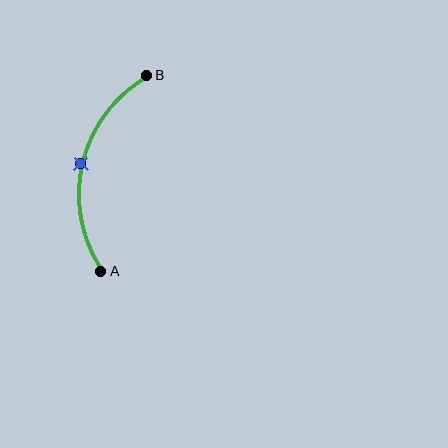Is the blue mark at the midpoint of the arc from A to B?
Yes. The blue mark lies on the arc at equal arc-length from both A and B — it is the arc midpoint.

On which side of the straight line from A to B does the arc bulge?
The arc bulges to the left of the straight line connecting A and B.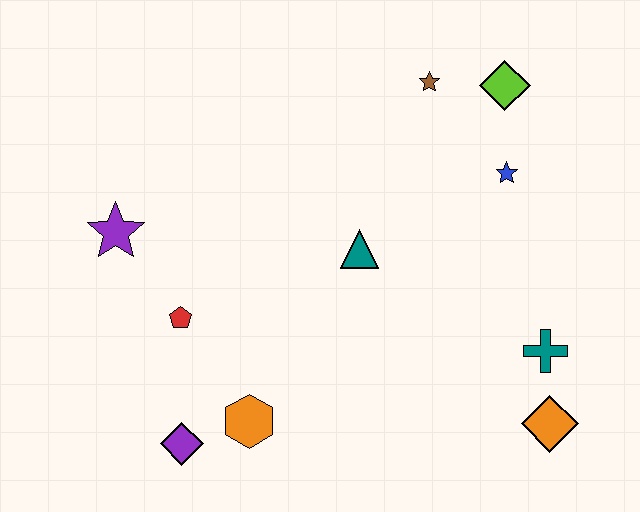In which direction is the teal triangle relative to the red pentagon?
The teal triangle is to the right of the red pentagon.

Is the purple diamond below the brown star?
Yes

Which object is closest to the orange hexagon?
The purple diamond is closest to the orange hexagon.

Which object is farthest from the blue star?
The purple diamond is farthest from the blue star.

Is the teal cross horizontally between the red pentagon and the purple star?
No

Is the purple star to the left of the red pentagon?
Yes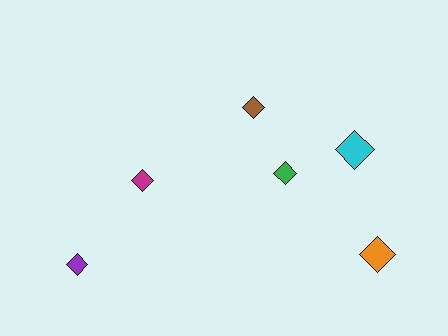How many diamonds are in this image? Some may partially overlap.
There are 6 diamonds.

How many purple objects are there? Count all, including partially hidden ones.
There is 1 purple object.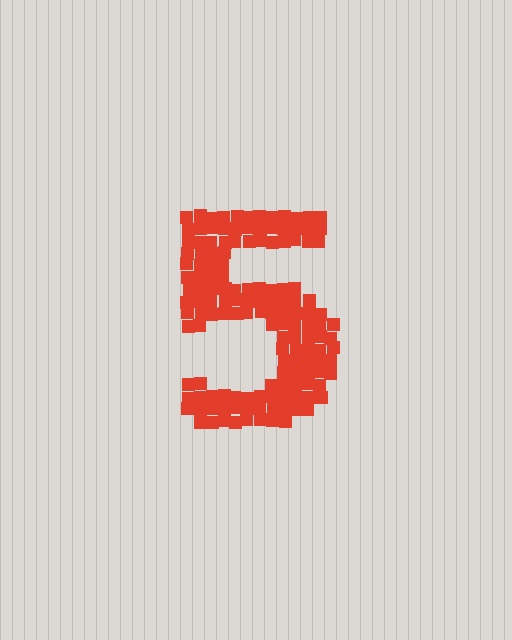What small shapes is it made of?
It is made of small squares.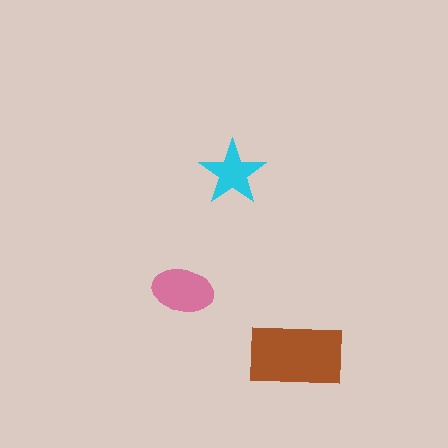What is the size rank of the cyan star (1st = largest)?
3rd.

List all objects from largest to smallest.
The brown rectangle, the pink ellipse, the cyan star.